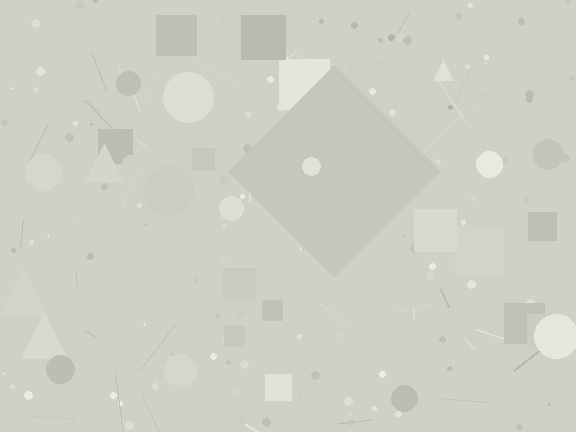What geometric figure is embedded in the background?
A diamond is embedded in the background.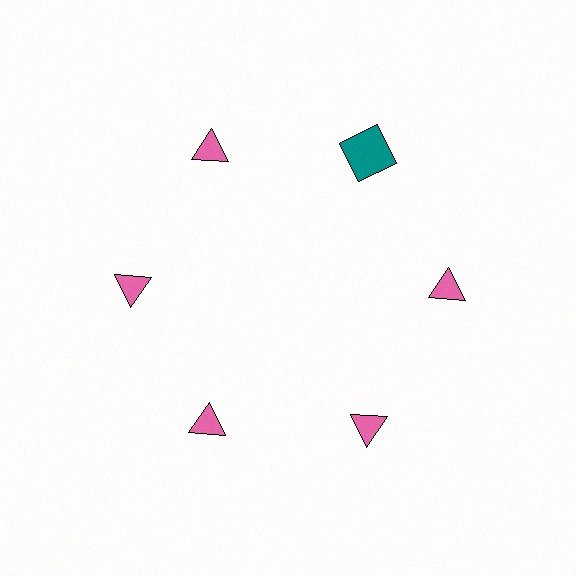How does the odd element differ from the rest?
It differs in both color (teal instead of pink) and shape (square instead of triangle).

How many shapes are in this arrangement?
There are 6 shapes arranged in a ring pattern.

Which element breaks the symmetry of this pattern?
The teal square at roughly the 1 o'clock position breaks the symmetry. All other shapes are pink triangles.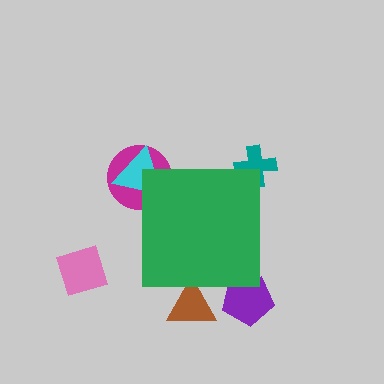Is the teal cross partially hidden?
Yes, the teal cross is partially hidden behind the green square.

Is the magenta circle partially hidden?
Yes, the magenta circle is partially hidden behind the green square.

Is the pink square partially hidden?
No, the pink square is fully visible.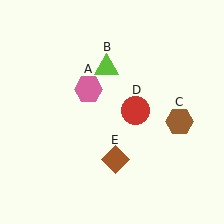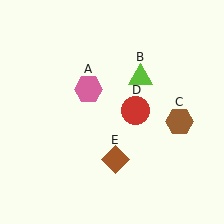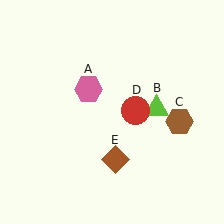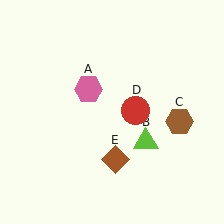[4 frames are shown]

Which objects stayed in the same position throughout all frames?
Pink hexagon (object A) and brown hexagon (object C) and red circle (object D) and brown diamond (object E) remained stationary.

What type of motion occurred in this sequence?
The lime triangle (object B) rotated clockwise around the center of the scene.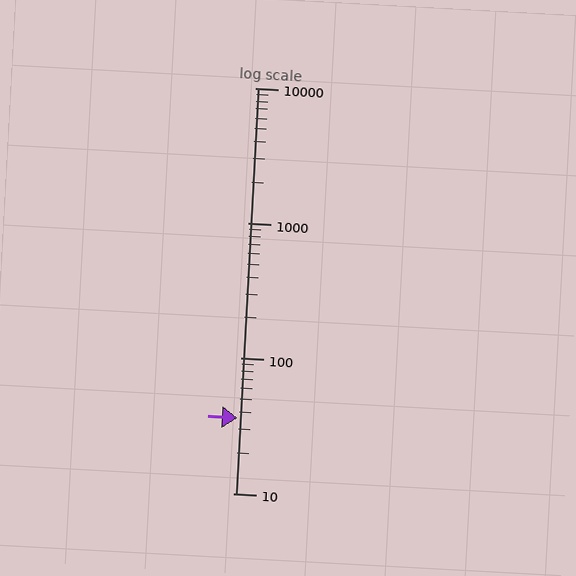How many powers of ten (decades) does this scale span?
The scale spans 3 decades, from 10 to 10000.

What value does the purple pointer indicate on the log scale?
The pointer indicates approximately 36.